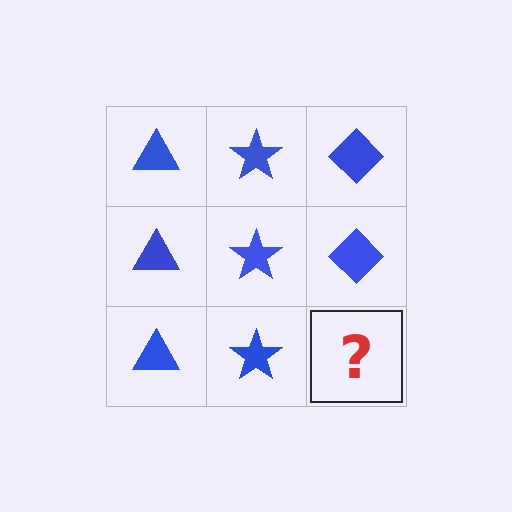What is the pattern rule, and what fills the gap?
The rule is that each column has a consistent shape. The gap should be filled with a blue diamond.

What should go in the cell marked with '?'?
The missing cell should contain a blue diamond.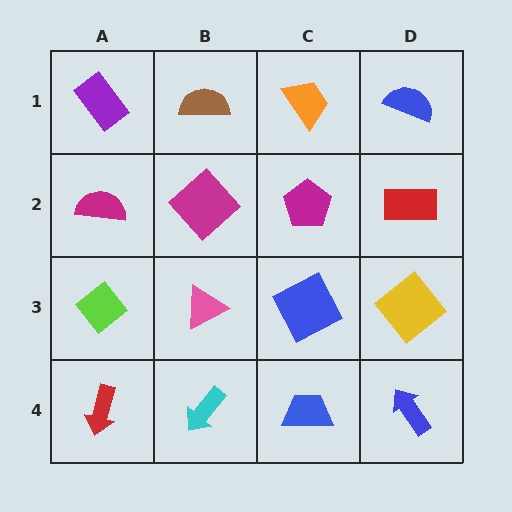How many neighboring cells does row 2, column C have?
4.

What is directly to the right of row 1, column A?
A brown semicircle.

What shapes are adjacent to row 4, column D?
A yellow diamond (row 3, column D), a blue trapezoid (row 4, column C).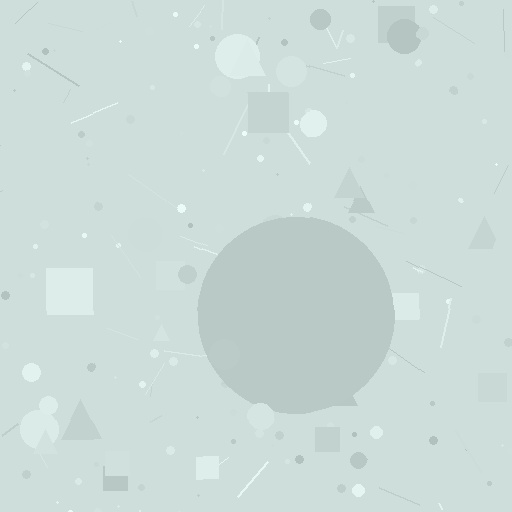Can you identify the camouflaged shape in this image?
The camouflaged shape is a circle.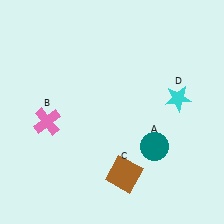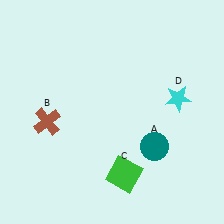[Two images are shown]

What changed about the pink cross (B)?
In Image 1, B is pink. In Image 2, it changed to brown.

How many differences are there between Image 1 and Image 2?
There are 2 differences between the two images.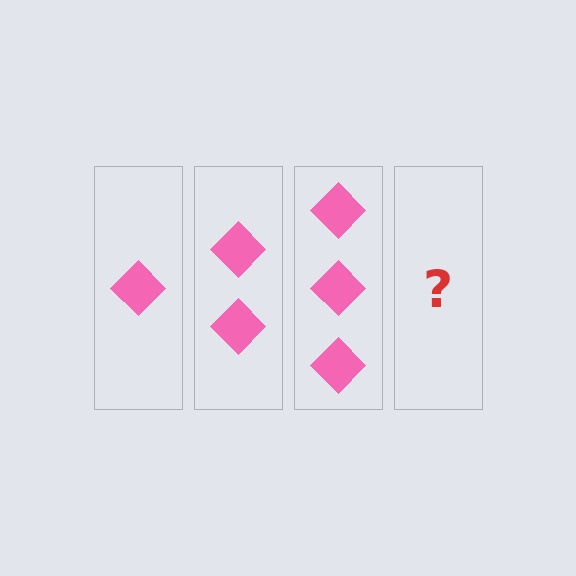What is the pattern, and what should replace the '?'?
The pattern is that each step adds one more diamond. The '?' should be 4 diamonds.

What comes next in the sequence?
The next element should be 4 diamonds.